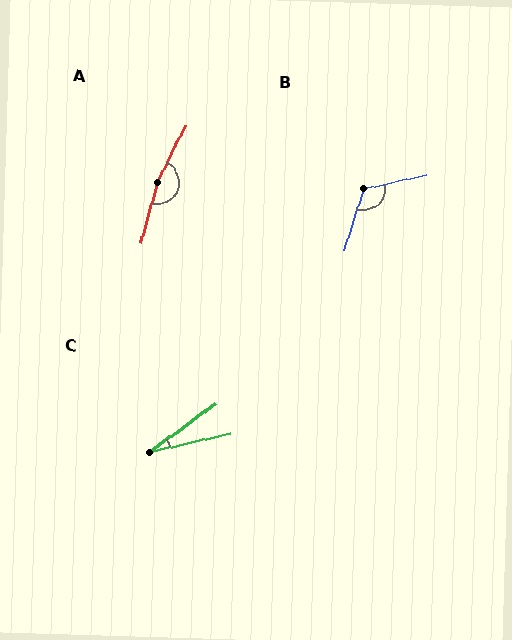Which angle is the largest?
A, at approximately 168 degrees.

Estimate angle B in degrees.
Approximately 119 degrees.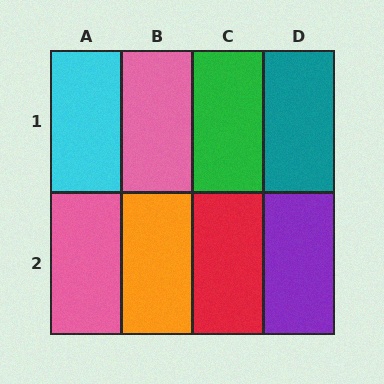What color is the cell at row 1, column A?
Cyan.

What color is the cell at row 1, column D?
Teal.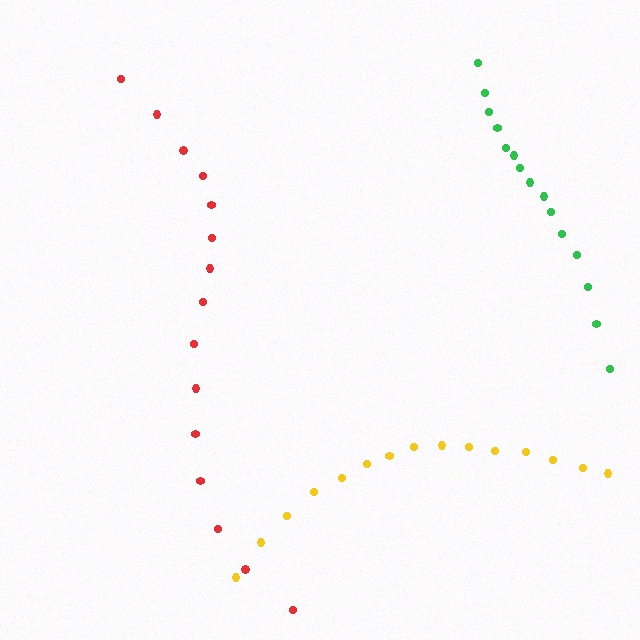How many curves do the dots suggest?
There are 3 distinct paths.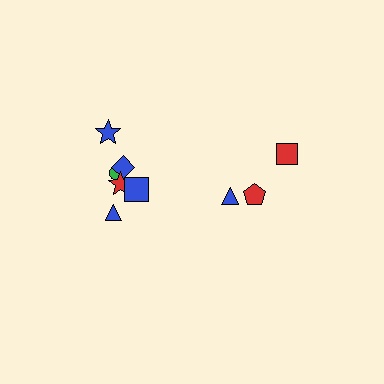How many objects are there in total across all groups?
There are 10 objects.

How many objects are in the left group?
There are 7 objects.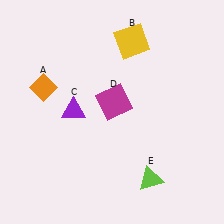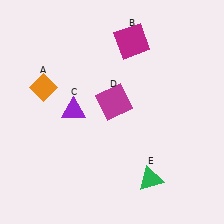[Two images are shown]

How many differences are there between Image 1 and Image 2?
There are 2 differences between the two images.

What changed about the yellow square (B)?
In Image 1, B is yellow. In Image 2, it changed to magenta.